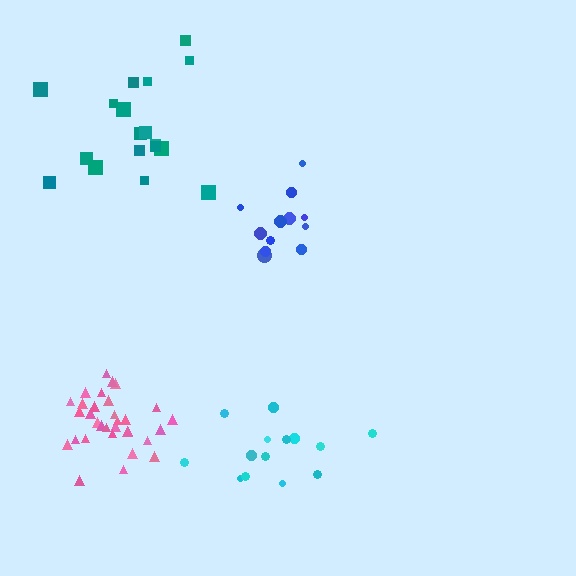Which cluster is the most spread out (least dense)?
Teal.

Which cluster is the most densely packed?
Pink.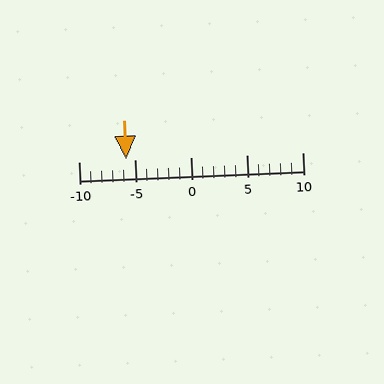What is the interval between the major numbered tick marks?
The major tick marks are spaced 5 units apart.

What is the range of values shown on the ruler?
The ruler shows values from -10 to 10.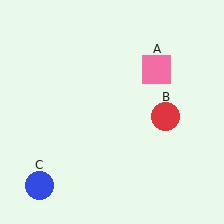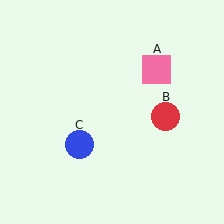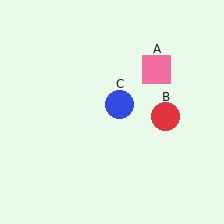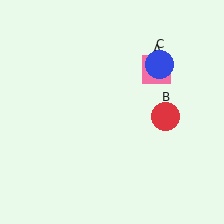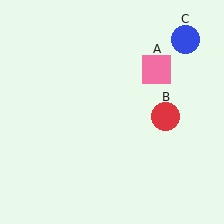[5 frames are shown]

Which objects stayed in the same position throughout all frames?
Pink square (object A) and red circle (object B) remained stationary.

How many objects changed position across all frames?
1 object changed position: blue circle (object C).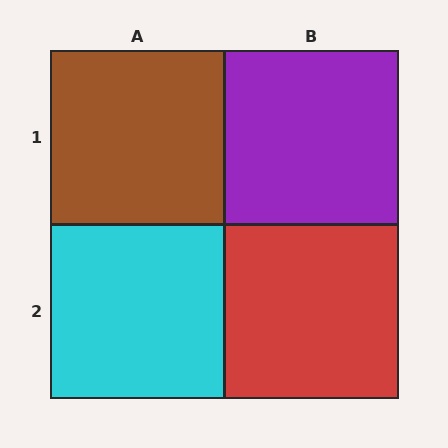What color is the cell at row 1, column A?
Brown.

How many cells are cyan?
1 cell is cyan.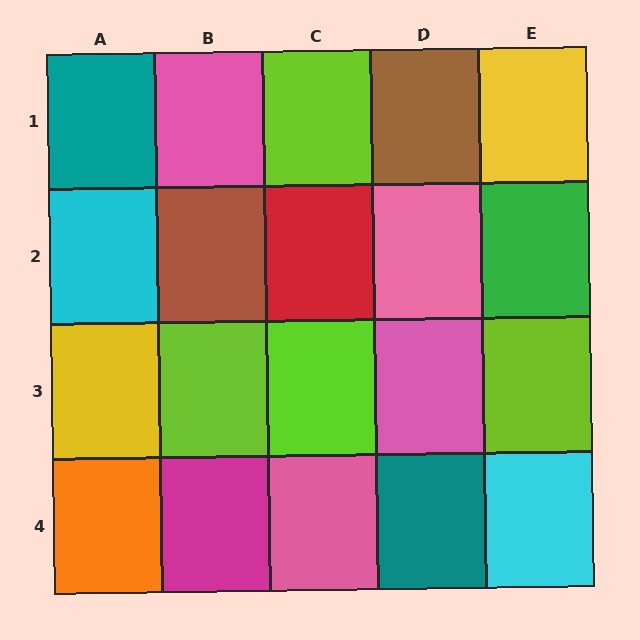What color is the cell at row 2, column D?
Pink.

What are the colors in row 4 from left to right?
Orange, magenta, pink, teal, cyan.